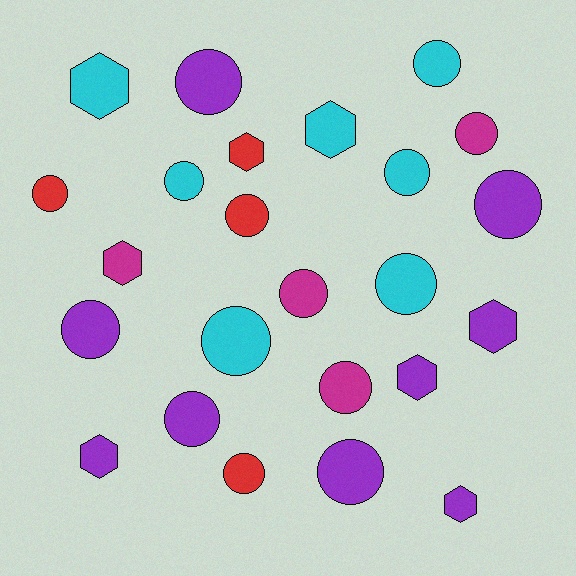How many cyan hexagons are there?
There are 2 cyan hexagons.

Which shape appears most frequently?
Circle, with 16 objects.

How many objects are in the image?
There are 24 objects.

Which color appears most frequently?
Purple, with 9 objects.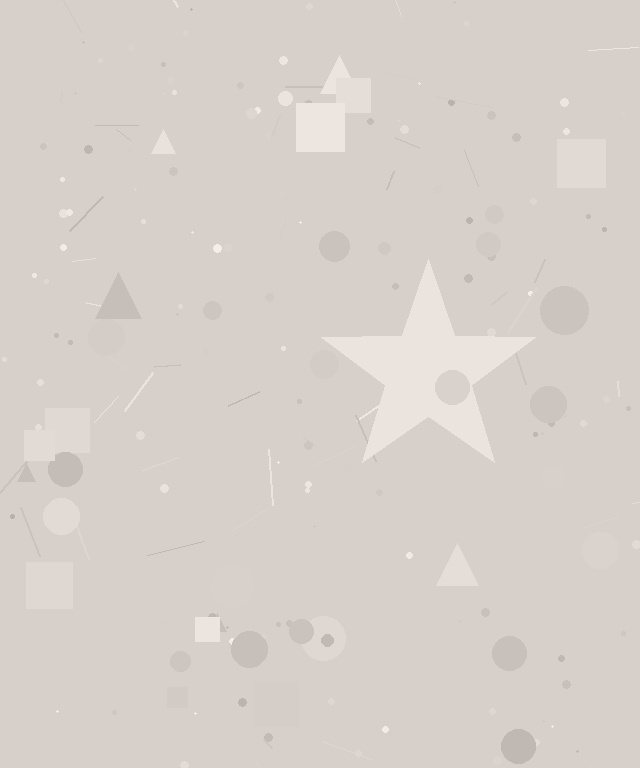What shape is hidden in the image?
A star is hidden in the image.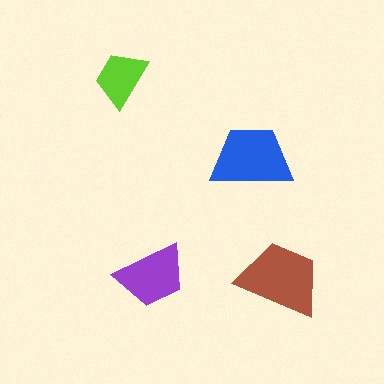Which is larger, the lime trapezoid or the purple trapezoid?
The purple one.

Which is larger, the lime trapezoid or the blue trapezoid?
The blue one.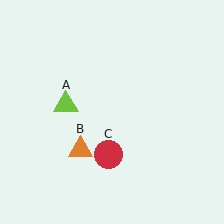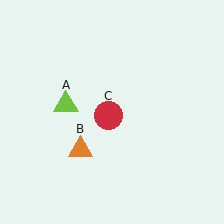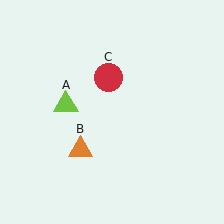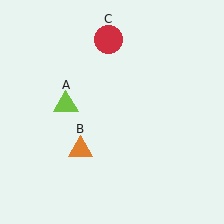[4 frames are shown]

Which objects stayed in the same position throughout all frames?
Lime triangle (object A) and orange triangle (object B) remained stationary.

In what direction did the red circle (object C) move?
The red circle (object C) moved up.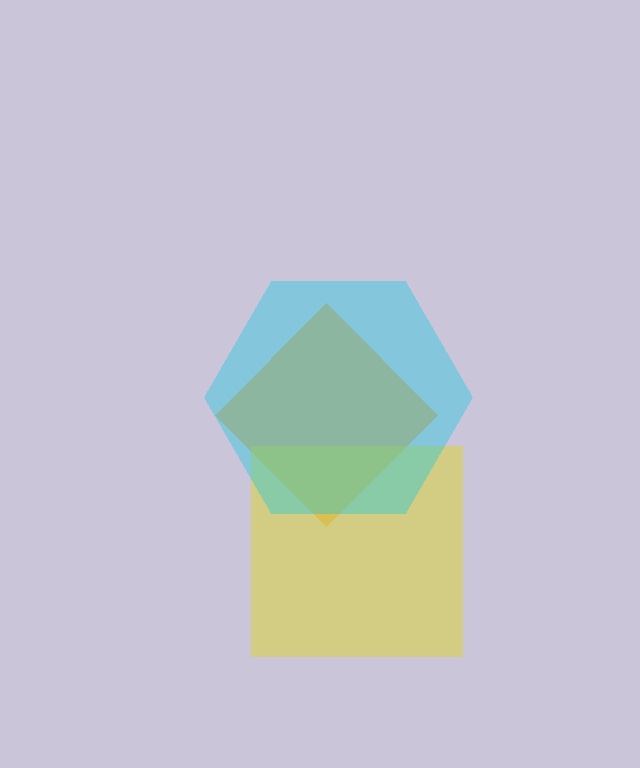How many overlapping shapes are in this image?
There are 3 overlapping shapes in the image.